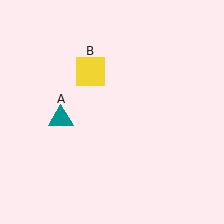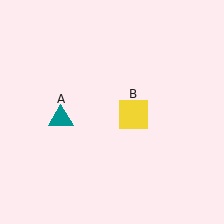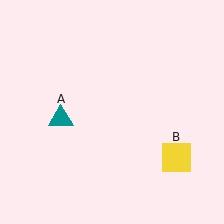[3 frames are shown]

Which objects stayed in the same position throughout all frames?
Teal triangle (object A) remained stationary.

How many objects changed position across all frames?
1 object changed position: yellow square (object B).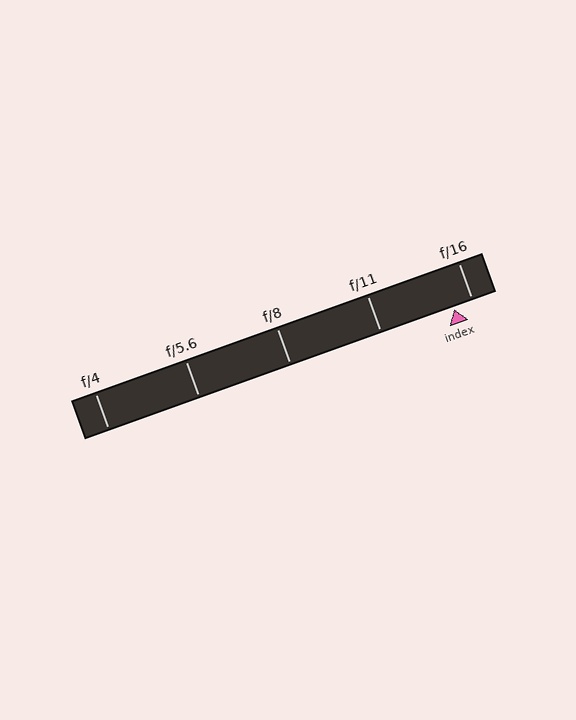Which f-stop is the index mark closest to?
The index mark is closest to f/16.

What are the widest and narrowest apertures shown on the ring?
The widest aperture shown is f/4 and the narrowest is f/16.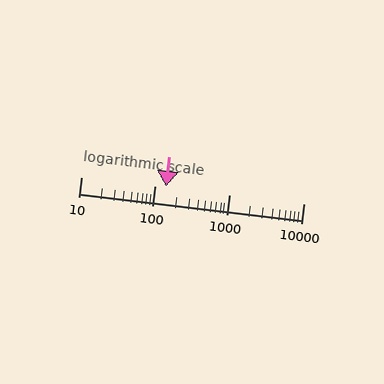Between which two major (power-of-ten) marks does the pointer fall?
The pointer is between 100 and 1000.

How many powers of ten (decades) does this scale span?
The scale spans 3 decades, from 10 to 10000.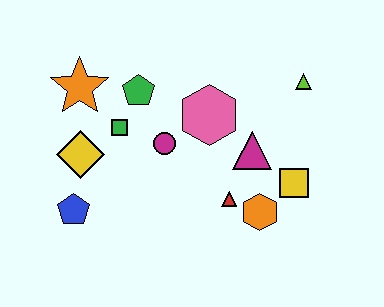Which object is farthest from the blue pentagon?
The lime triangle is farthest from the blue pentagon.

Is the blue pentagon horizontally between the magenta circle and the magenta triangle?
No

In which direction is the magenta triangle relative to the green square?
The magenta triangle is to the right of the green square.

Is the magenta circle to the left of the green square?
No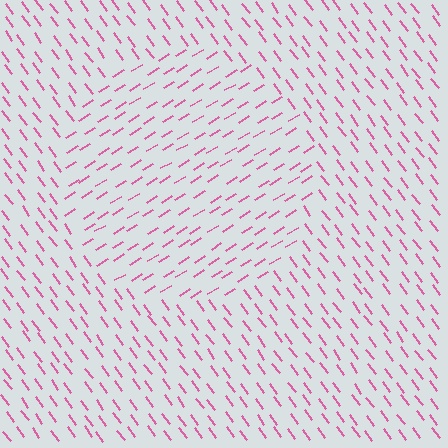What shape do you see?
I see a circle.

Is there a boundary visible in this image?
Yes, there is a texture boundary formed by a change in line orientation.